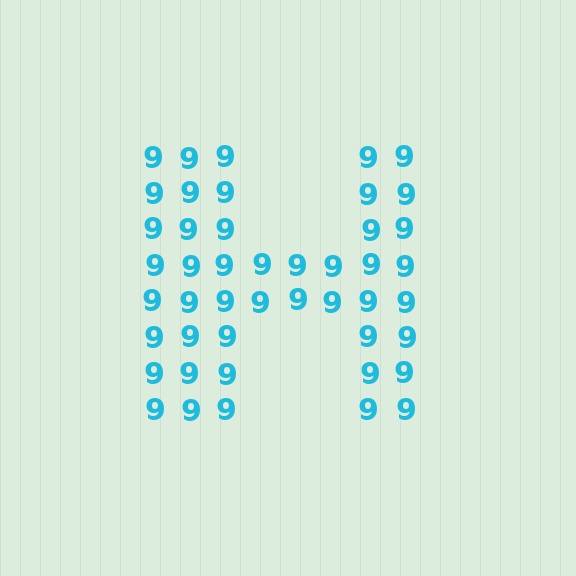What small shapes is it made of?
It is made of small digit 9's.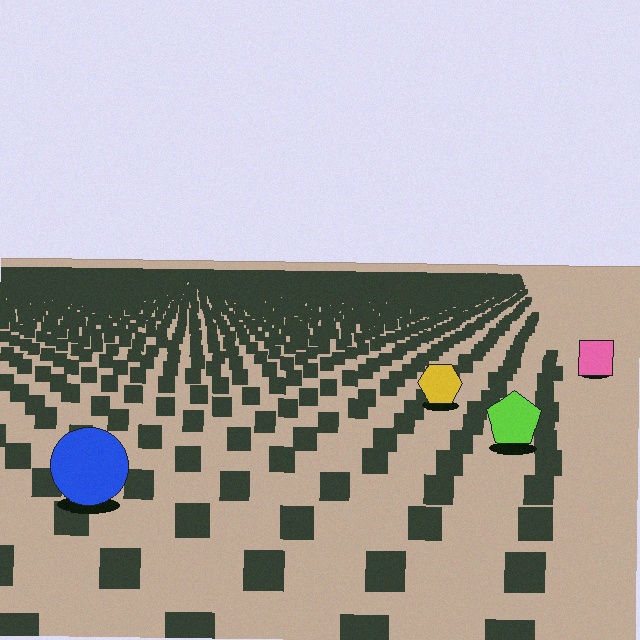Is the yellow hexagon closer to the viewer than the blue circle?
No. The blue circle is closer — you can tell from the texture gradient: the ground texture is coarser near it.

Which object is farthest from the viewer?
The pink square is farthest from the viewer. It appears smaller and the ground texture around it is denser.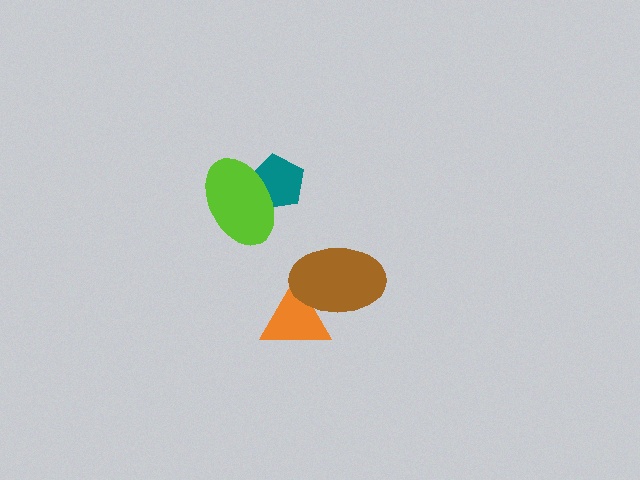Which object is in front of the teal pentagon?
The lime ellipse is in front of the teal pentagon.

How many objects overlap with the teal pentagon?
1 object overlaps with the teal pentagon.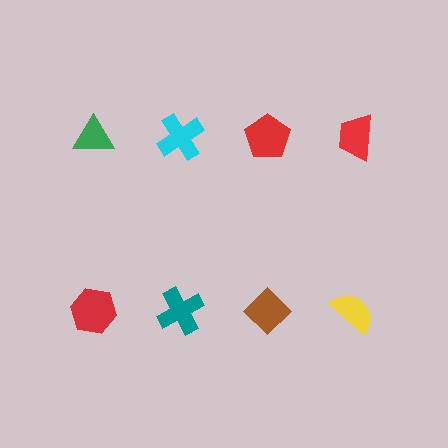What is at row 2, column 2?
A teal cross.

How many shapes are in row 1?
4 shapes.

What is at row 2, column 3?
A brown diamond.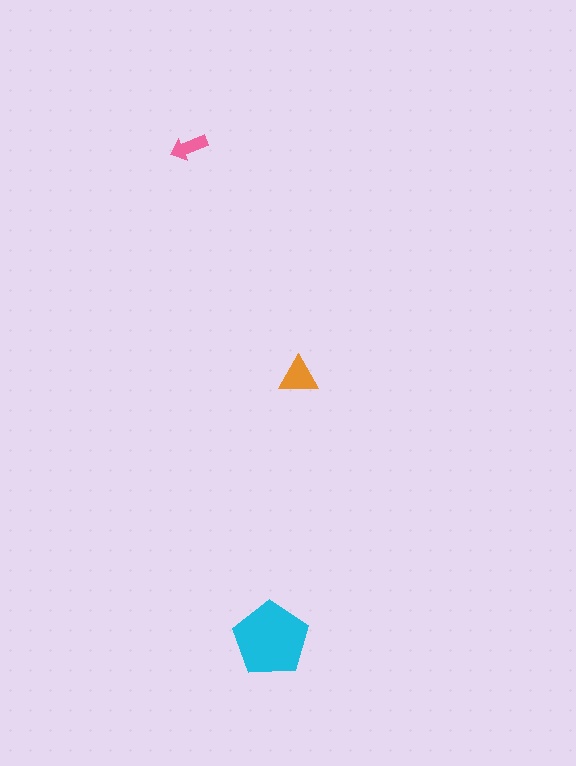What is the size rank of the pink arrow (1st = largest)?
3rd.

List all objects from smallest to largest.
The pink arrow, the orange triangle, the cyan pentagon.